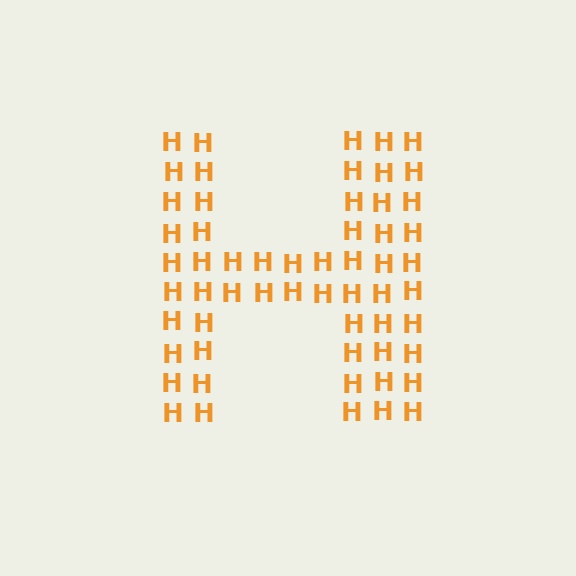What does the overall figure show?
The overall figure shows the letter H.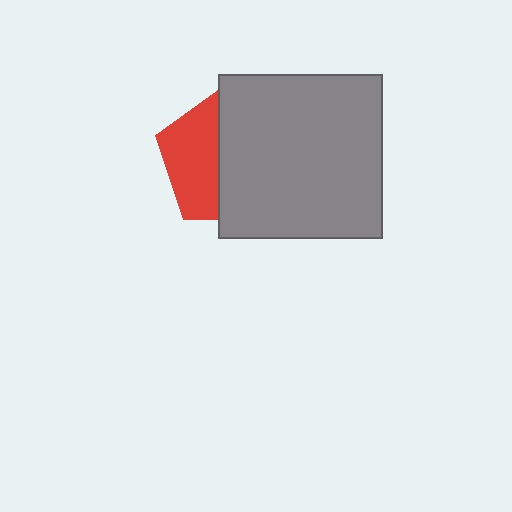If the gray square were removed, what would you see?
You would see the complete red pentagon.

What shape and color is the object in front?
The object in front is a gray square.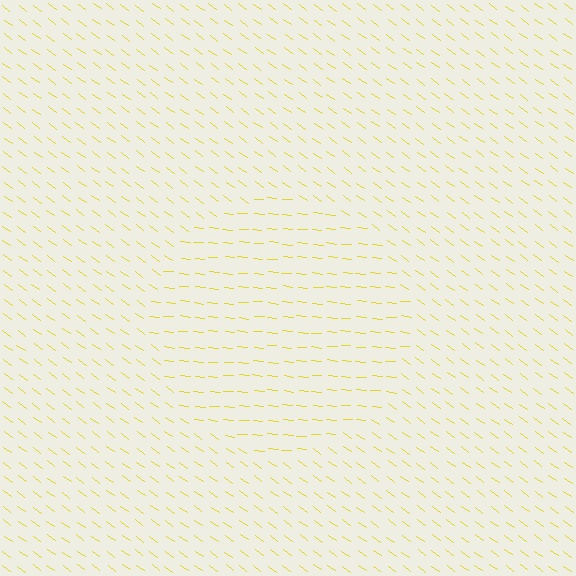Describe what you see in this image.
The image is filled with small yellow line segments. A circle region in the image has lines oriented differently from the surrounding lines, creating a visible texture boundary.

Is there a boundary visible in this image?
Yes, there is a texture boundary formed by a change in line orientation.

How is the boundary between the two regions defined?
The boundary is defined purely by a change in line orientation (approximately 31 degrees difference). All lines are the same color and thickness.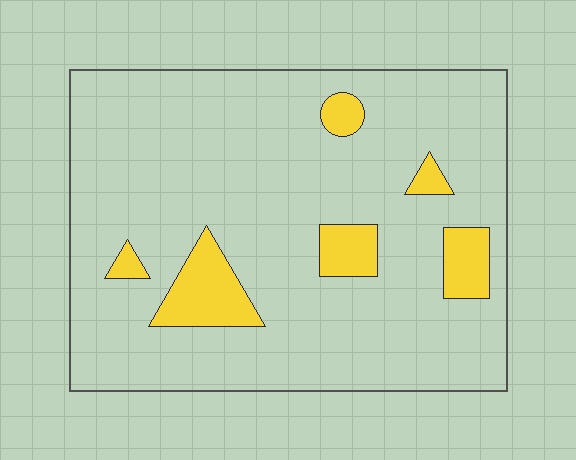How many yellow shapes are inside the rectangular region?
6.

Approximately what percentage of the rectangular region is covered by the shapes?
Approximately 10%.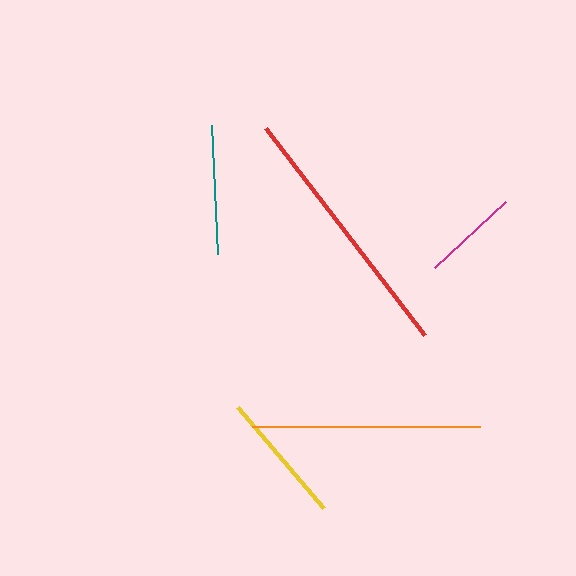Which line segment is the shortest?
The magenta line is the shortest at approximately 98 pixels.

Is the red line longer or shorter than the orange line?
The red line is longer than the orange line.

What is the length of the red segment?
The red segment is approximately 261 pixels long.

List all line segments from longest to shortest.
From longest to shortest: red, orange, yellow, teal, magenta.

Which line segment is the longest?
The red line is the longest at approximately 261 pixels.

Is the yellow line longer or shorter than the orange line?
The orange line is longer than the yellow line.